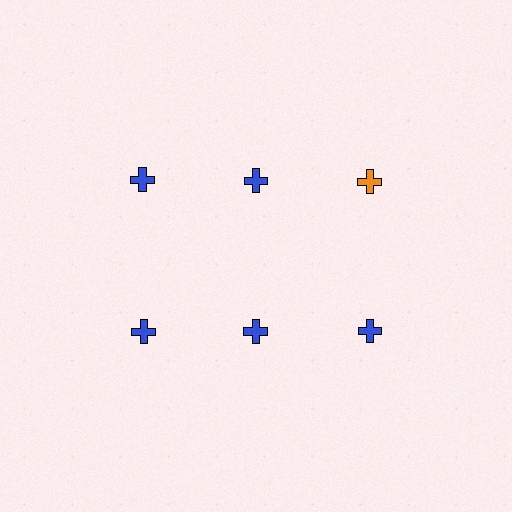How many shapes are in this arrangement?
There are 6 shapes arranged in a grid pattern.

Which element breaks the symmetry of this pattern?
The orange cross in the top row, center column breaks the symmetry. All other shapes are blue crosses.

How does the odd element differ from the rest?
It has a different color: orange instead of blue.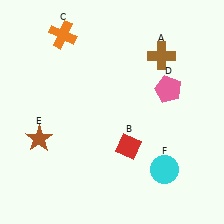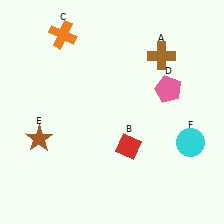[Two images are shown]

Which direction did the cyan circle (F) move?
The cyan circle (F) moved up.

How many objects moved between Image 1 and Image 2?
1 object moved between the two images.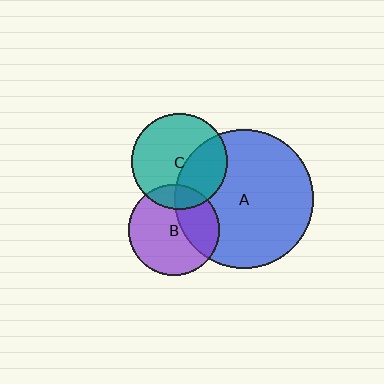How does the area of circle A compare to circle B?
Approximately 2.3 times.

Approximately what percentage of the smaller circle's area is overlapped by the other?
Approximately 15%.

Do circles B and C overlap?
Yes.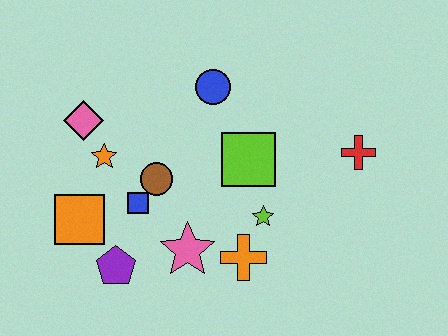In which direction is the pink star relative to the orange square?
The pink star is to the right of the orange square.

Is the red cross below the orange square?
No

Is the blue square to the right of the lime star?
No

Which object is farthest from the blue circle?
The purple pentagon is farthest from the blue circle.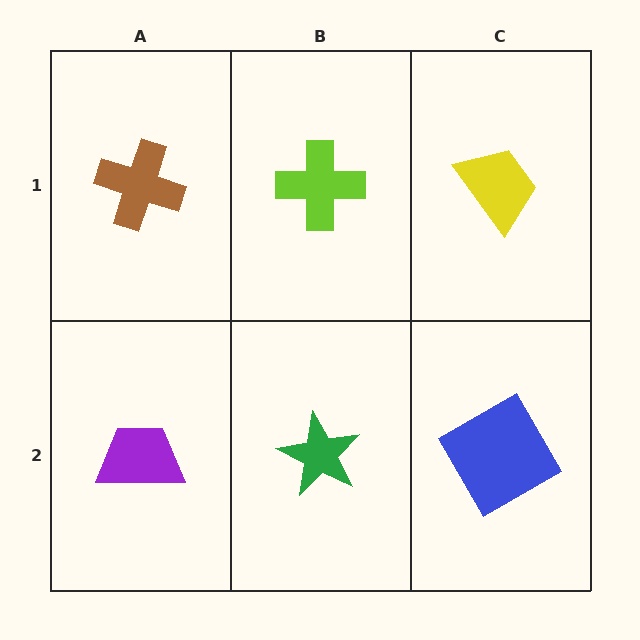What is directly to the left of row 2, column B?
A purple trapezoid.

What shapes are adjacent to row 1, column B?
A green star (row 2, column B), a brown cross (row 1, column A), a yellow trapezoid (row 1, column C).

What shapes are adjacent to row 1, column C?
A blue diamond (row 2, column C), a lime cross (row 1, column B).